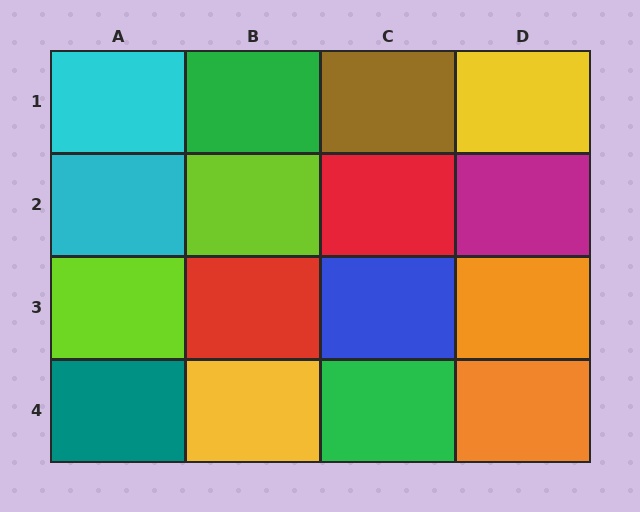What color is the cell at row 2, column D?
Magenta.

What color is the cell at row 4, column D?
Orange.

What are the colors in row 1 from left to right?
Cyan, green, brown, yellow.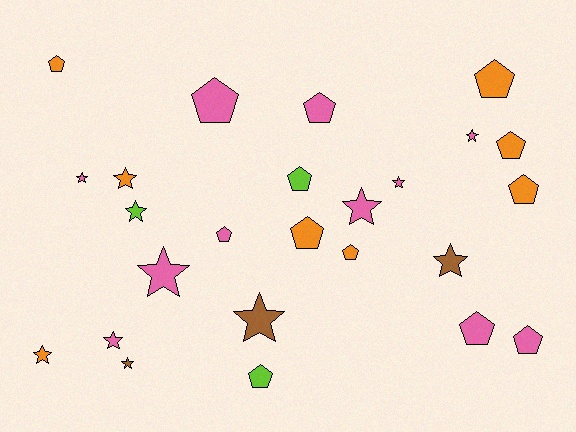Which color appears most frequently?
Pink, with 11 objects.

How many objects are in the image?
There are 25 objects.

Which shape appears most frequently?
Pentagon, with 13 objects.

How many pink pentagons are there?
There are 5 pink pentagons.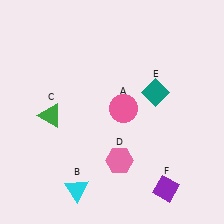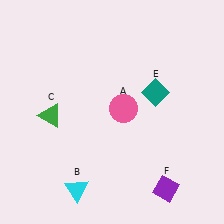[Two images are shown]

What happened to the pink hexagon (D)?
The pink hexagon (D) was removed in Image 2. It was in the bottom-right area of Image 1.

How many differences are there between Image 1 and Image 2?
There is 1 difference between the two images.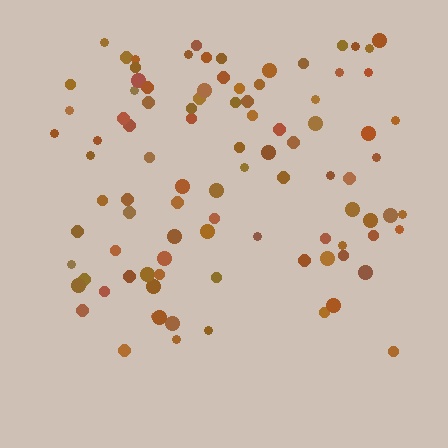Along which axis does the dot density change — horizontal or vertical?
Vertical.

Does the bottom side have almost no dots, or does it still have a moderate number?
Still a moderate number, just noticeably fewer than the top.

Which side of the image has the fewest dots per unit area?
The bottom.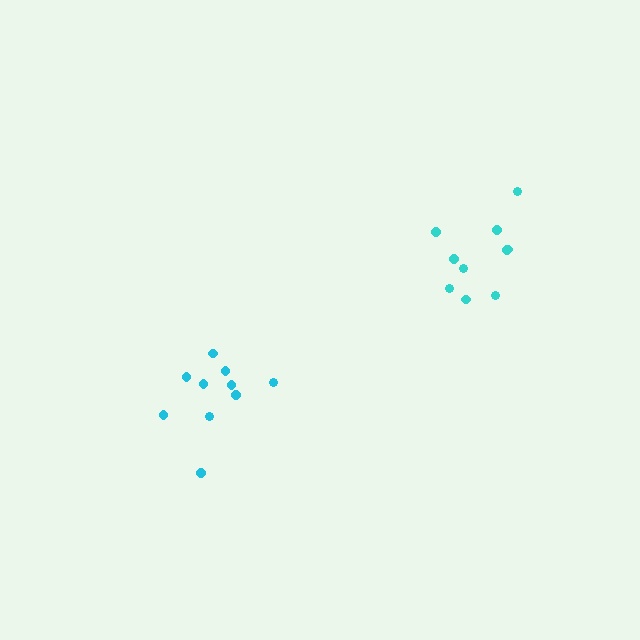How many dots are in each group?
Group 1: 10 dots, Group 2: 10 dots (20 total).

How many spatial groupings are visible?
There are 2 spatial groupings.